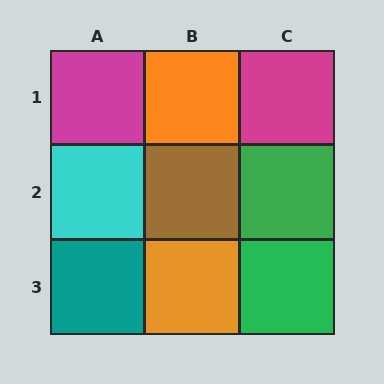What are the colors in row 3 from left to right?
Teal, orange, green.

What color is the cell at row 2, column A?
Cyan.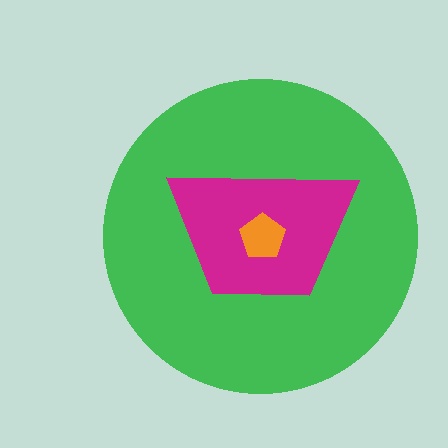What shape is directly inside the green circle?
The magenta trapezoid.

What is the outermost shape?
The green circle.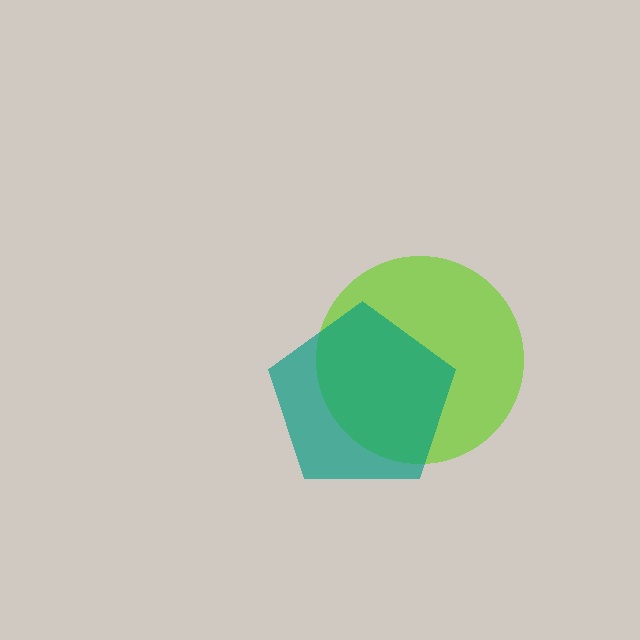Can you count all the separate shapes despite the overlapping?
Yes, there are 2 separate shapes.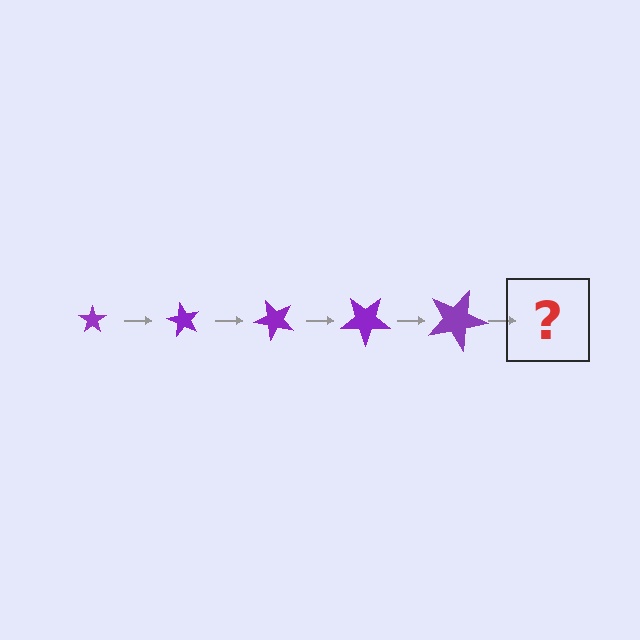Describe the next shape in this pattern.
It should be a star, larger than the previous one and rotated 300 degrees from the start.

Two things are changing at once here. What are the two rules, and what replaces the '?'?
The two rules are that the star grows larger each step and it rotates 60 degrees each step. The '?' should be a star, larger than the previous one and rotated 300 degrees from the start.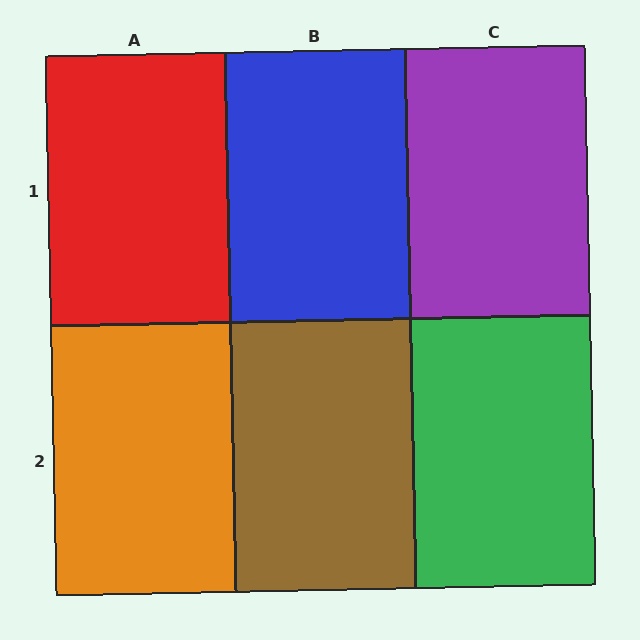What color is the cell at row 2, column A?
Orange.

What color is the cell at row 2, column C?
Green.